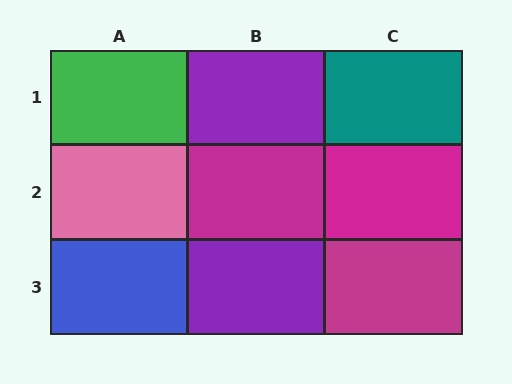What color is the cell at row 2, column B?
Magenta.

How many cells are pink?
1 cell is pink.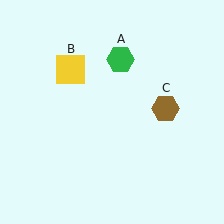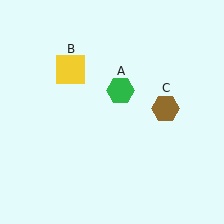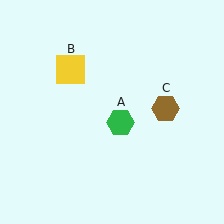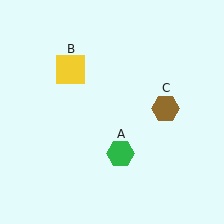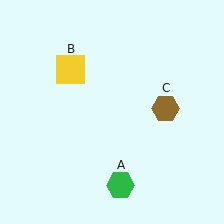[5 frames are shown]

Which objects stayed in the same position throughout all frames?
Yellow square (object B) and brown hexagon (object C) remained stationary.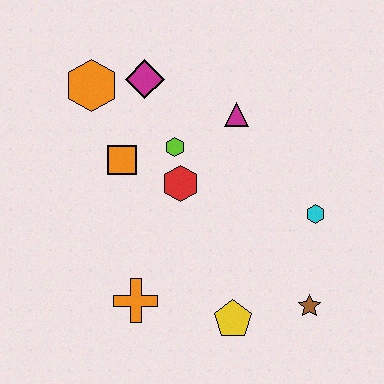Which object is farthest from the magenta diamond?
The brown star is farthest from the magenta diamond.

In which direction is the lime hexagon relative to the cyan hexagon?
The lime hexagon is to the left of the cyan hexagon.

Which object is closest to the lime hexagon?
The red hexagon is closest to the lime hexagon.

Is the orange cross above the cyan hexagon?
No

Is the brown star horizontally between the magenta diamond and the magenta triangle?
No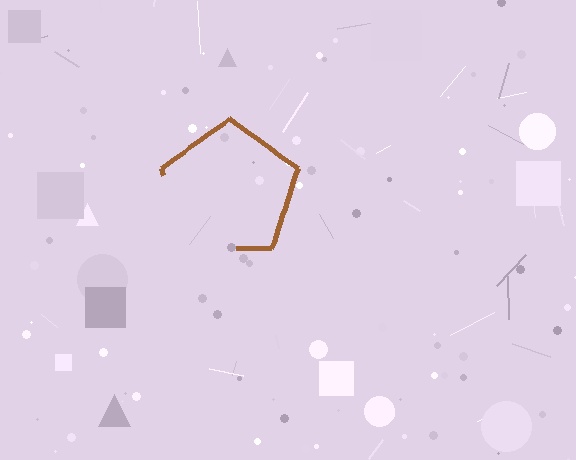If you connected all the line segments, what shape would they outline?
They would outline a pentagon.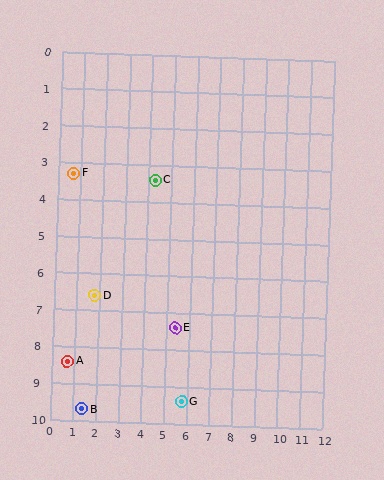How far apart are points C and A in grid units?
Points C and A are about 6.2 grid units apart.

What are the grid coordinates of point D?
Point D is at approximately (1.8, 6.6).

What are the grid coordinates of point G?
Point G is at approximately (5.8, 9.4).